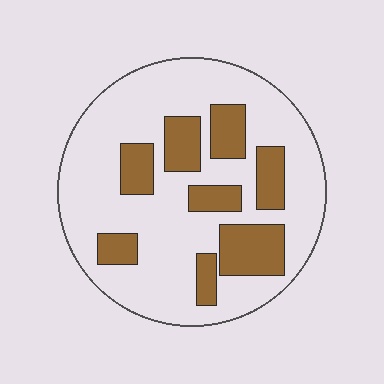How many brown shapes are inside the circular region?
8.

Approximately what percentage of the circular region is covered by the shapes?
Approximately 25%.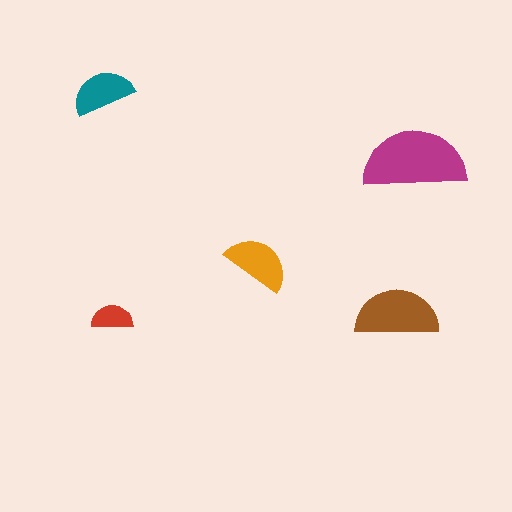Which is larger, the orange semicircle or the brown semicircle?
The brown one.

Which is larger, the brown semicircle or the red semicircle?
The brown one.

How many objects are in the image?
There are 5 objects in the image.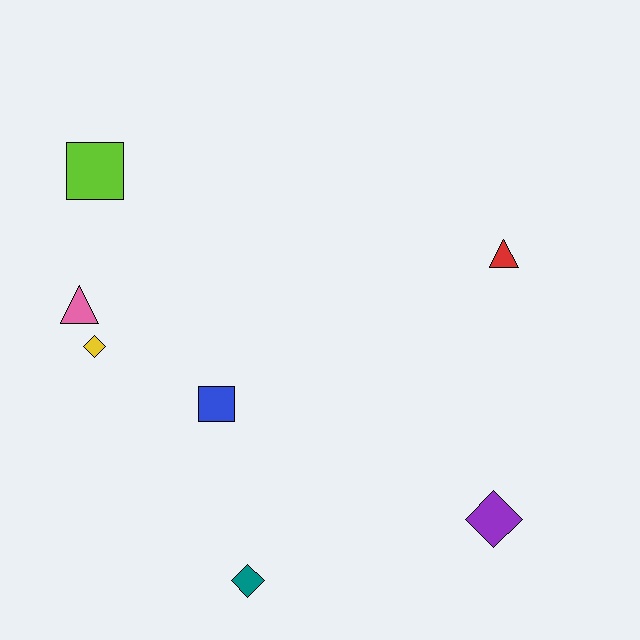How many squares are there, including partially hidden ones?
There are 2 squares.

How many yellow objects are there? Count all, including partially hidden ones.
There is 1 yellow object.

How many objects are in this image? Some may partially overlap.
There are 7 objects.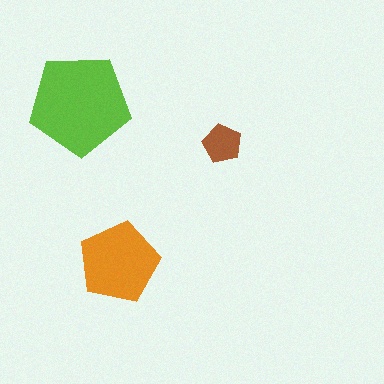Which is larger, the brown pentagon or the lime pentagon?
The lime one.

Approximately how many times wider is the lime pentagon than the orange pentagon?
About 1.5 times wider.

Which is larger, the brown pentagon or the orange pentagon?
The orange one.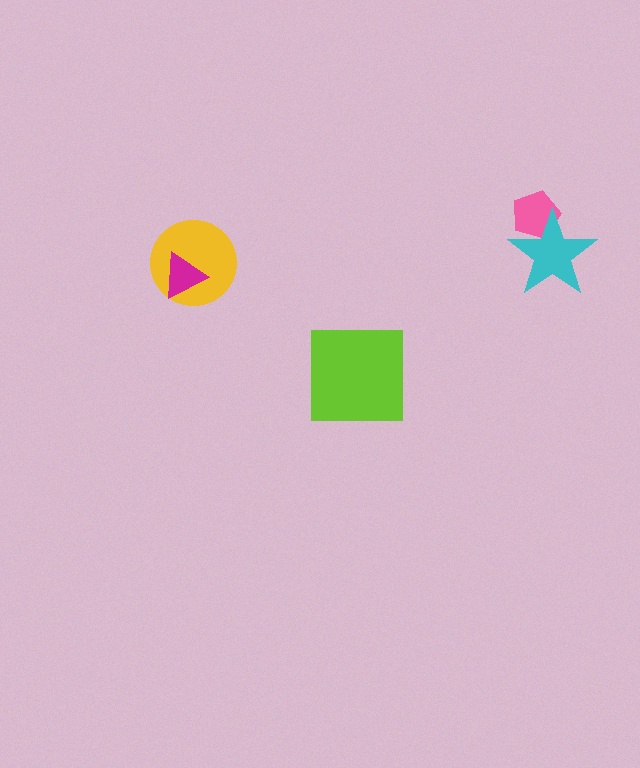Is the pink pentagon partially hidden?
Yes, it is partially covered by another shape.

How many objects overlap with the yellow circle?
1 object overlaps with the yellow circle.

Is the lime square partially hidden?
No, no other shape covers it.